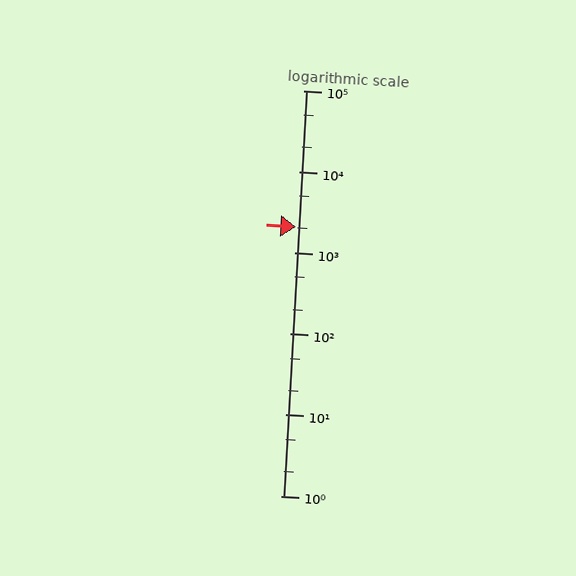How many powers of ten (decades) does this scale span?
The scale spans 5 decades, from 1 to 100000.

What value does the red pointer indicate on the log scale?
The pointer indicates approximately 2100.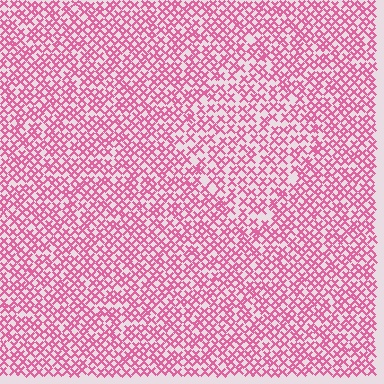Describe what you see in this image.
The image contains small pink elements arranged at two different densities. A diamond-shaped region is visible where the elements are less densely packed than the surrounding area.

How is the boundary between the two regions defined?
The boundary is defined by a change in element density (approximately 1.4x ratio). All elements are the same color, size, and shape.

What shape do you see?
I see a diamond.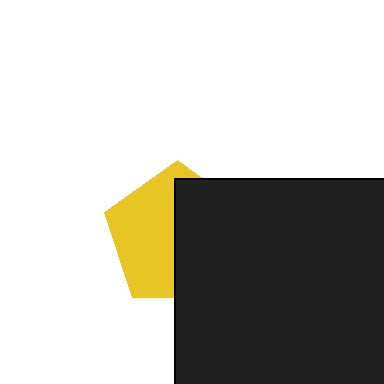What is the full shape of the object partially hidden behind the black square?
The partially hidden object is a yellow pentagon.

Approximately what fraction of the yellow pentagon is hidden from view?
Roughly 52% of the yellow pentagon is hidden behind the black square.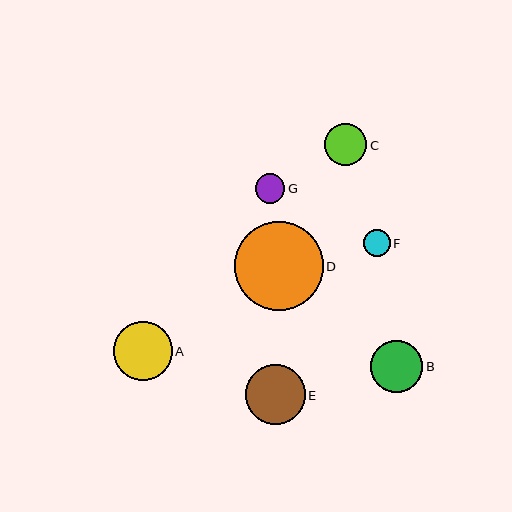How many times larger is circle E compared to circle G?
Circle E is approximately 2.0 times the size of circle G.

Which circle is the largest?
Circle D is the largest with a size of approximately 88 pixels.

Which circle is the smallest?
Circle F is the smallest with a size of approximately 27 pixels.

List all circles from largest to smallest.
From largest to smallest: D, E, A, B, C, G, F.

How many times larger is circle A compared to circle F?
Circle A is approximately 2.2 times the size of circle F.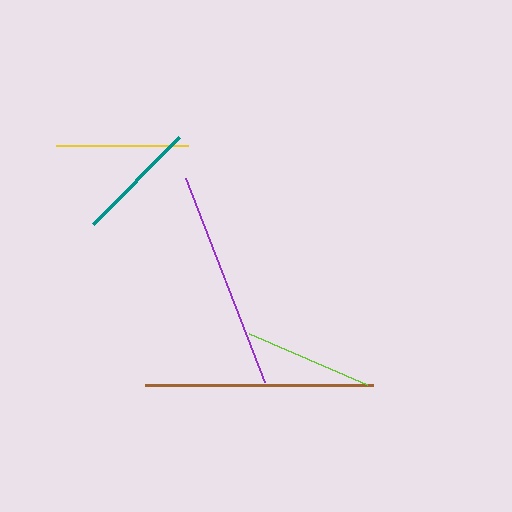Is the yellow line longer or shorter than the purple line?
The purple line is longer than the yellow line.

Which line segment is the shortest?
The teal line is the shortest at approximately 123 pixels.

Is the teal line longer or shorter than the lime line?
The lime line is longer than the teal line.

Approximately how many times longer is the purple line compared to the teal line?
The purple line is approximately 1.8 times the length of the teal line.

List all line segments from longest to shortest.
From longest to shortest: brown, purple, yellow, lime, teal.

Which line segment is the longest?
The brown line is the longest at approximately 228 pixels.